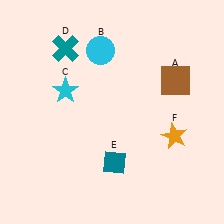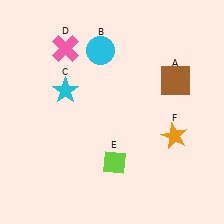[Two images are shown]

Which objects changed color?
D changed from teal to pink. E changed from teal to lime.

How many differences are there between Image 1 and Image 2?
There are 2 differences between the two images.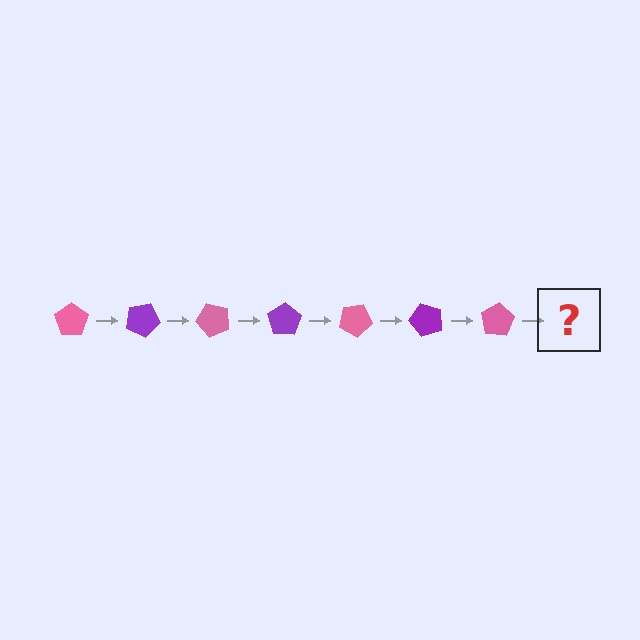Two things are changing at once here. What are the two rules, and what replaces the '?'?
The two rules are that it rotates 25 degrees each step and the color cycles through pink and purple. The '?' should be a purple pentagon, rotated 175 degrees from the start.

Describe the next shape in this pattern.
It should be a purple pentagon, rotated 175 degrees from the start.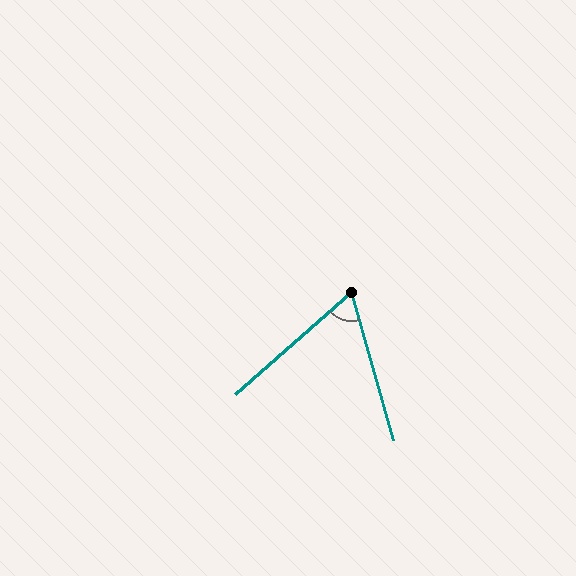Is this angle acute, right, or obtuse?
It is acute.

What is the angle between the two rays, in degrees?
Approximately 65 degrees.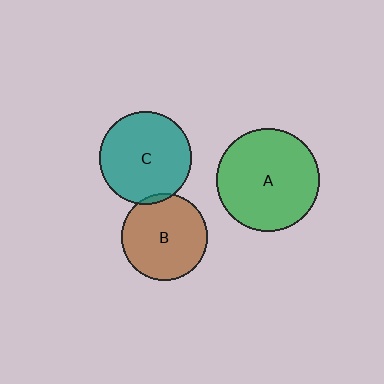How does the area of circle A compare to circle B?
Approximately 1.4 times.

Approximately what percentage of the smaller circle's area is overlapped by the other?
Approximately 5%.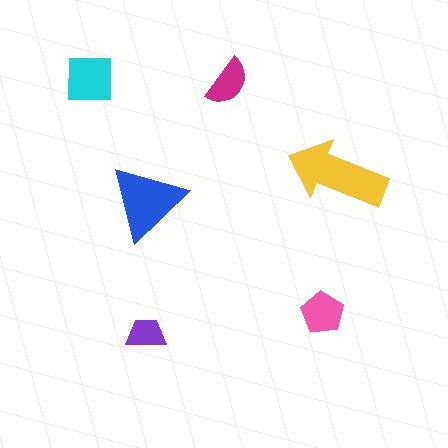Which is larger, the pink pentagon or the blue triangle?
The blue triangle.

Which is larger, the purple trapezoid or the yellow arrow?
The yellow arrow.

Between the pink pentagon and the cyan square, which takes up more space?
The cyan square.